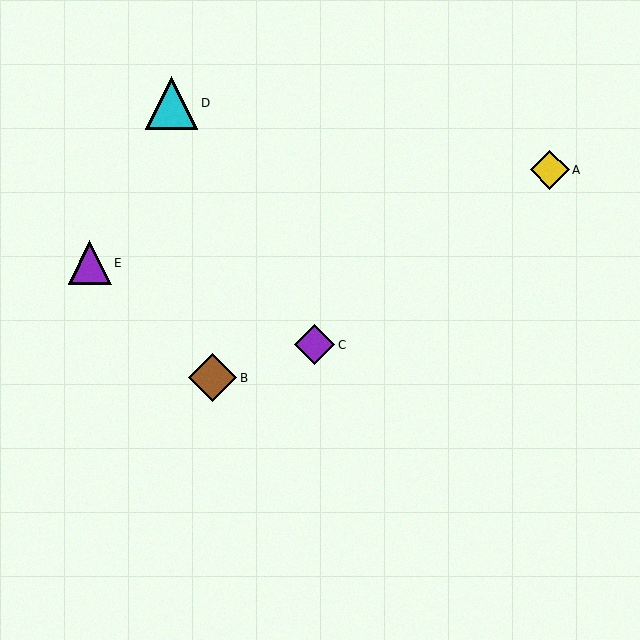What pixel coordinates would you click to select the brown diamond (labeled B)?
Click at (213, 378) to select the brown diamond B.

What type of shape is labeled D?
Shape D is a cyan triangle.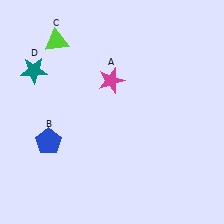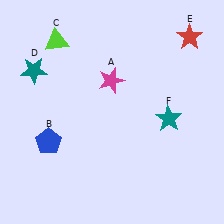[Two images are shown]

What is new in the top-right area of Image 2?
A red star (E) was added in the top-right area of Image 2.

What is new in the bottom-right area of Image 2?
A teal star (F) was added in the bottom-right area of Image 2.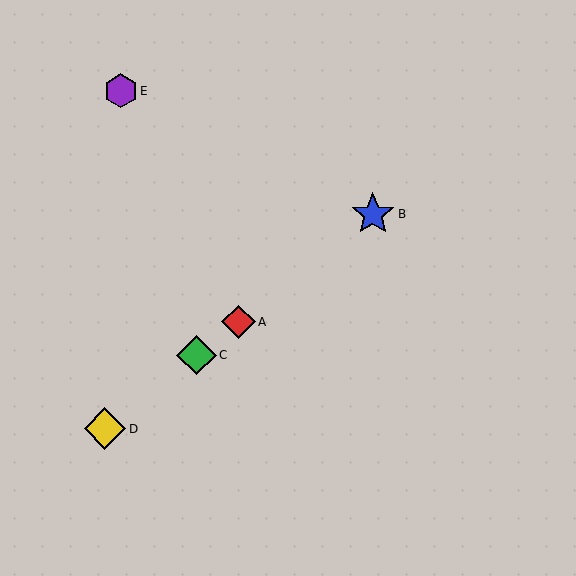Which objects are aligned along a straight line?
Objects A, B, C, D are aligned along a straight line.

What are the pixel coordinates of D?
Object D is at (105, 429).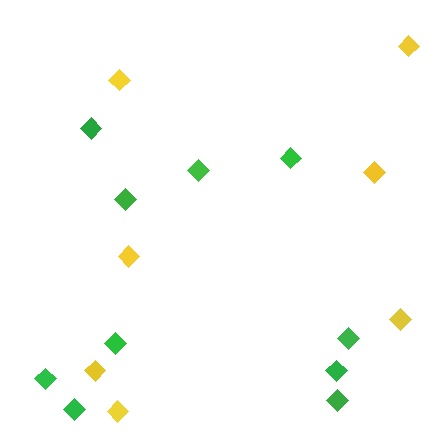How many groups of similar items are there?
There are 2 groups: one group of green diamonds (10) and one group of yellow diamonds (7).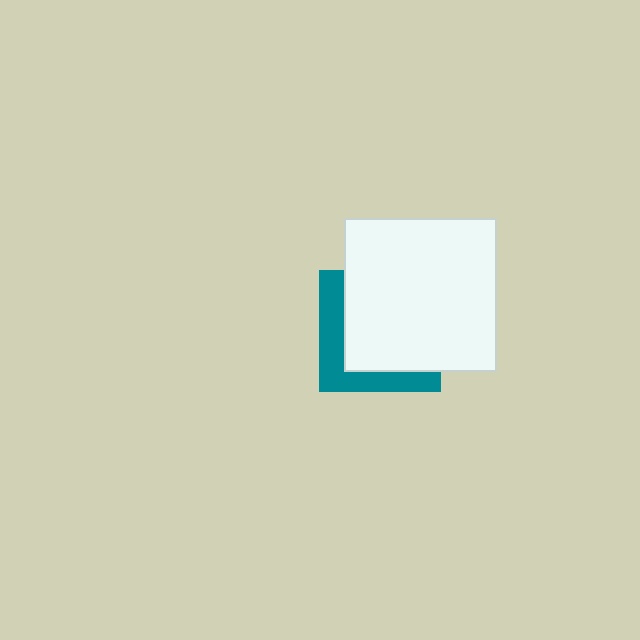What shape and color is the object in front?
The object in front is a white square.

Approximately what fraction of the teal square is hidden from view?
Roughly 67% of the teal square is hidden behind the white square.